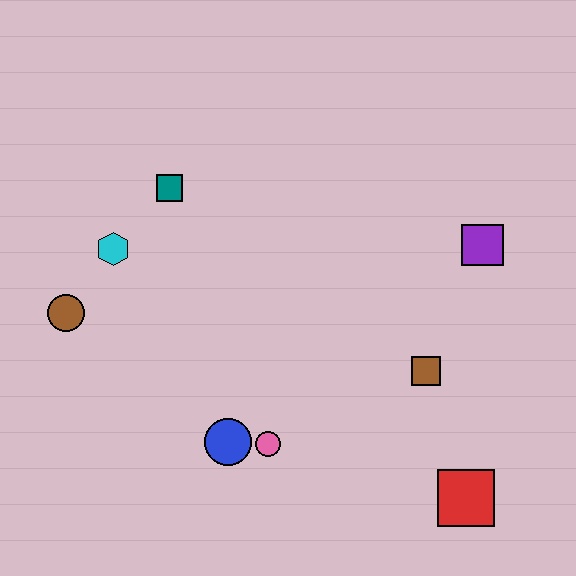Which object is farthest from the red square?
The brown circle is farthest from the red square.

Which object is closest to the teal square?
The cyan hexagon is closest to the teal square.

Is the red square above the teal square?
No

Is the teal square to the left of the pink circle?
Yes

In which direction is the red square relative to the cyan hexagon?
The red square is to the right of the cyan hexagon.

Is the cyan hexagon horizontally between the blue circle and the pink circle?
No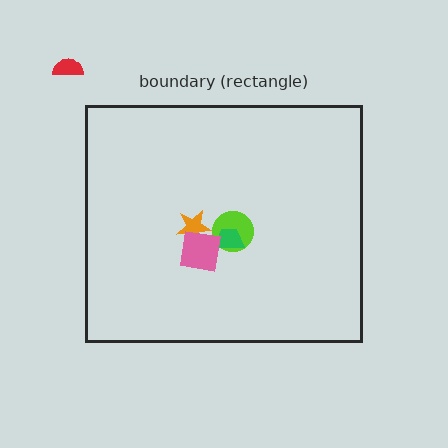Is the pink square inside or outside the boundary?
Inside.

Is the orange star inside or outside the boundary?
Inside.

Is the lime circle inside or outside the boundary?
Inside.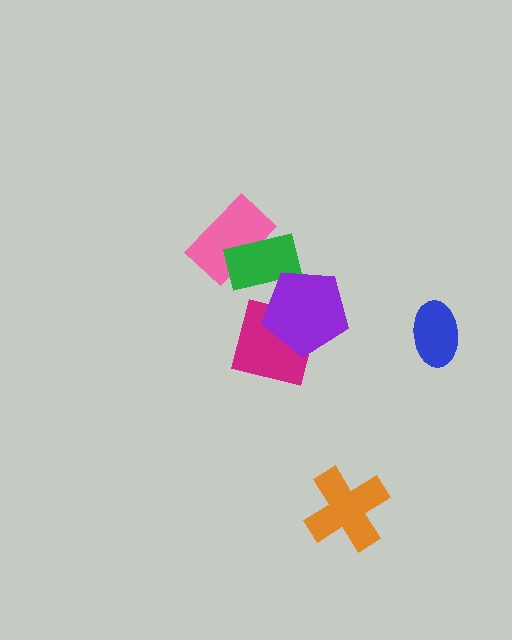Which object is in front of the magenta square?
The purple pentagon is in front of the magenta square.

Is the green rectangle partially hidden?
Yes, it is partially covered by another shape.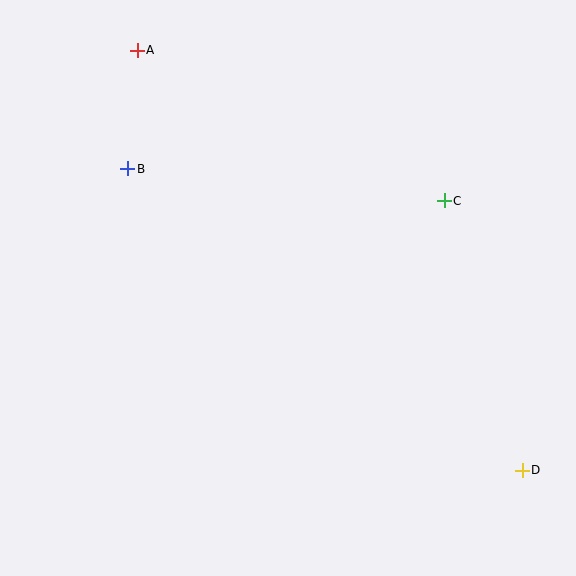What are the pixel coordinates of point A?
Point A is at (137, 50).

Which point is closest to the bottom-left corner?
Point B is closest to the bottom-left corner.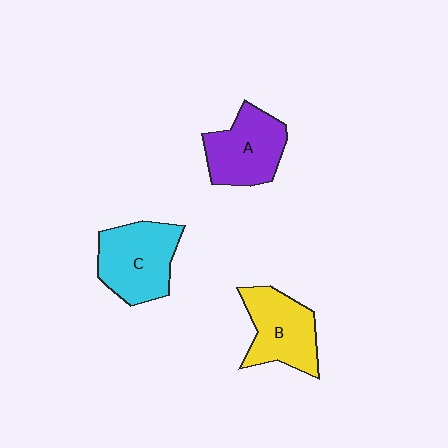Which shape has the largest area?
Shape C (cyan).